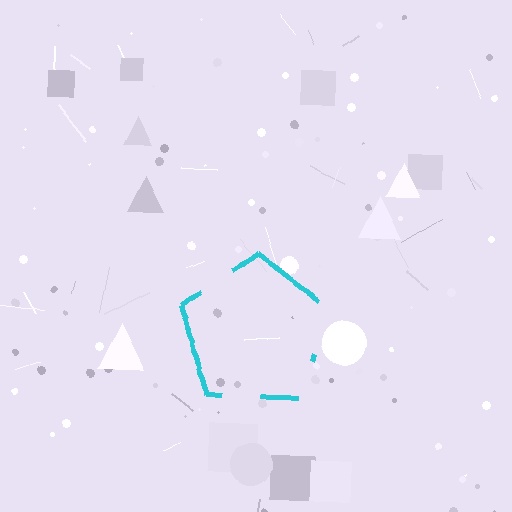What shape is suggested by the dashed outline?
The dashed outline suggests a pentagon.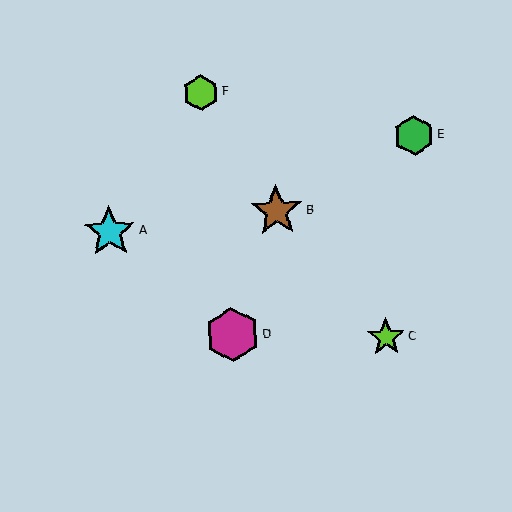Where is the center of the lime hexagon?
The center of the lime hexagon is at (201, 93).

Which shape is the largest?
The magenta hexagon (labeled D) is the largest.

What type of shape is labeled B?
Shape B is a brown star.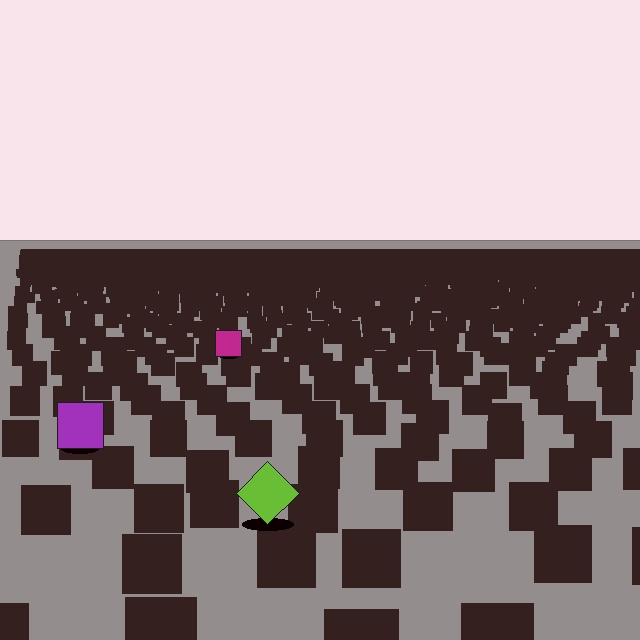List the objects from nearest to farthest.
From nearest to farthest: the lime diamond, the purple square, the magenta square.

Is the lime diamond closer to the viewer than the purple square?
Yes. The lime diamond is closer — you can tell from the texture gradient: the ground texture is coarser near it.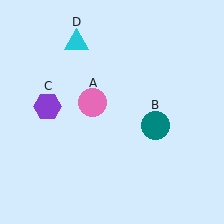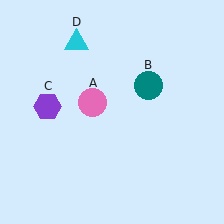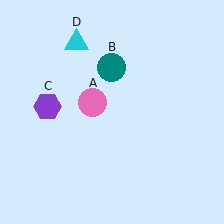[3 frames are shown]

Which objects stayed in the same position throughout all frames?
Pink circle (object A) and purple hexagon (object C) and cyan triangle (object D) remained stationary.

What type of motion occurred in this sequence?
The teal circle (object B) rotated counterclockwise around the center of the scene.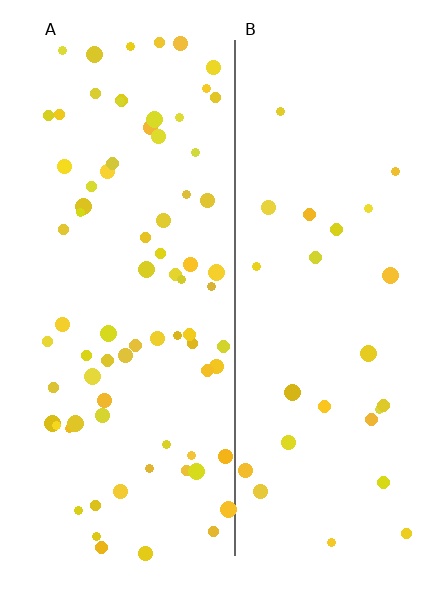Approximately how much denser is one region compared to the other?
Approximately 3.1× — region A over region B.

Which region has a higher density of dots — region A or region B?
A (the left).